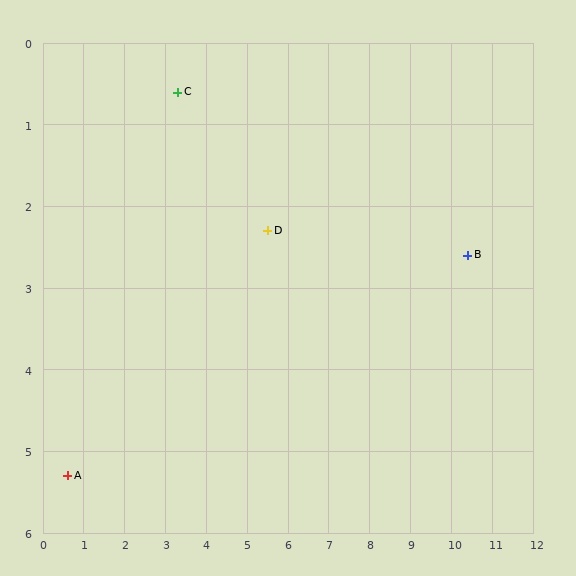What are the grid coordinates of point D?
Point D is at approximately (5.5, 2.3).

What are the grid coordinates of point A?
Point A is at approximately (0.6, 5.3).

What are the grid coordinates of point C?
Point C is at approximately (3.3, 0.6).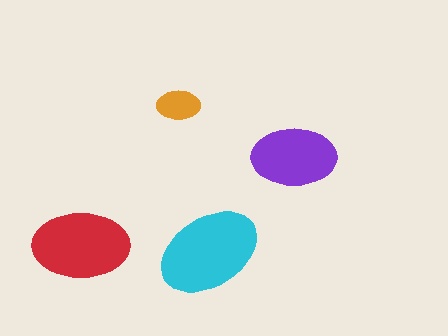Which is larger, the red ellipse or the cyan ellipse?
The cyan one.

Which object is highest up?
The orange ellipse is topmost.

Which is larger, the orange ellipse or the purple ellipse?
The purple one.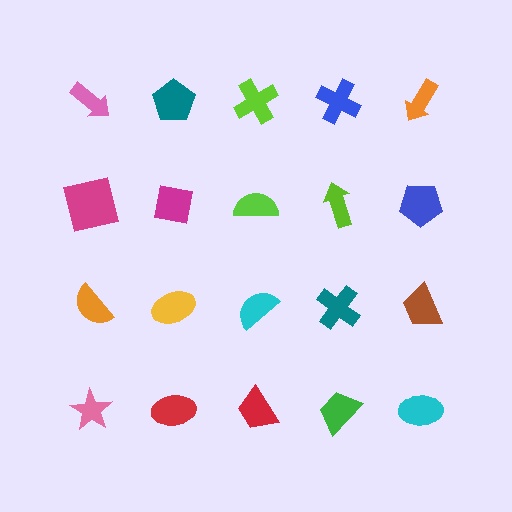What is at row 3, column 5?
A brown trapezoid.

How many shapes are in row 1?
5 shapes.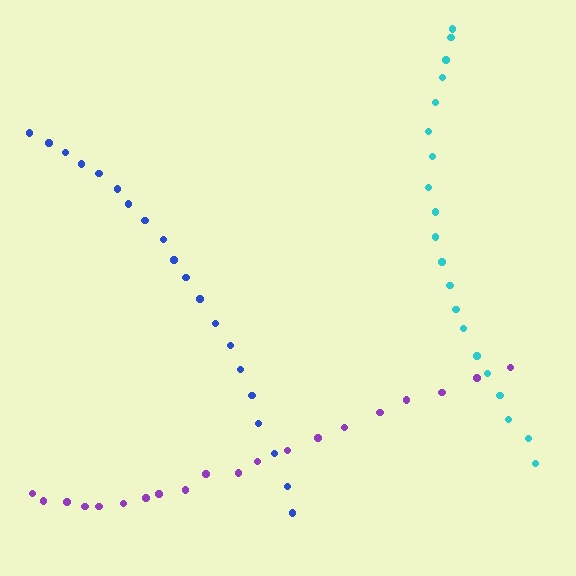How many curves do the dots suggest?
There are 3 distinct paths.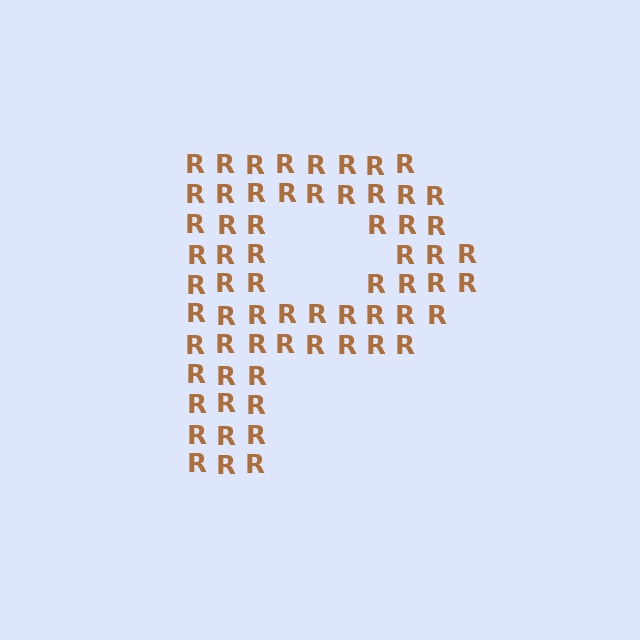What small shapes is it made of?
It is made of small letter R's.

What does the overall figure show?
The overall figure shows the letter P.